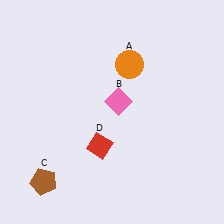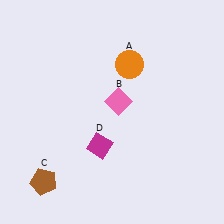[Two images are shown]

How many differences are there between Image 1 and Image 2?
There is 1 difference between the two images.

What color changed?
The diamond (D) changed from red in Image 1 to magenta in Image 2.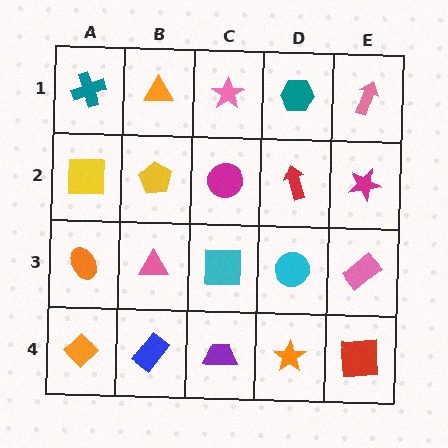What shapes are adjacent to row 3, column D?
A red arrow (row 2, column D), an orange star (row 4, column D), a cyan square (row 3, column C), a pink rectangle (row 3, column E).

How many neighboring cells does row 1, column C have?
3.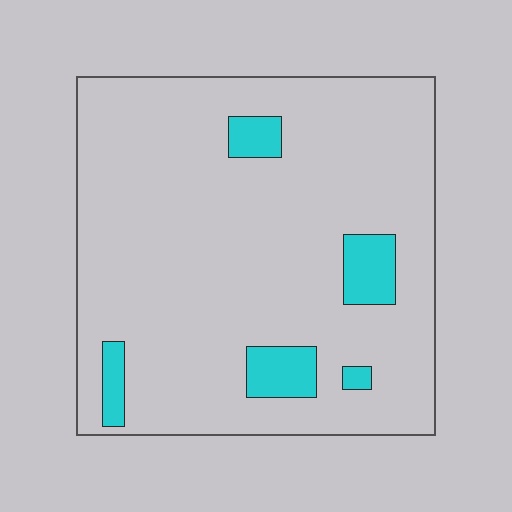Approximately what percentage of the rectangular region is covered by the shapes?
Approximately 10%.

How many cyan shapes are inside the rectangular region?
5.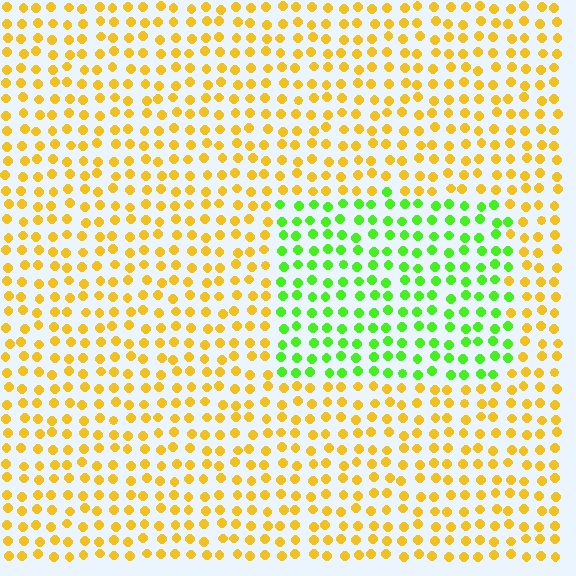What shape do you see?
I see a rectangle.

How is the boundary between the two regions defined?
The boundary is defined purely by a slight shift in hue (about 63 degrees). Spacing, size, and orientation are identical on both sides.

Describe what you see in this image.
The image is filled with small yellow elements in a uniform arrangement. A rectangle-shaped region is visible where the elements are tinted to a slightly different hue, forming a subtle color boundary.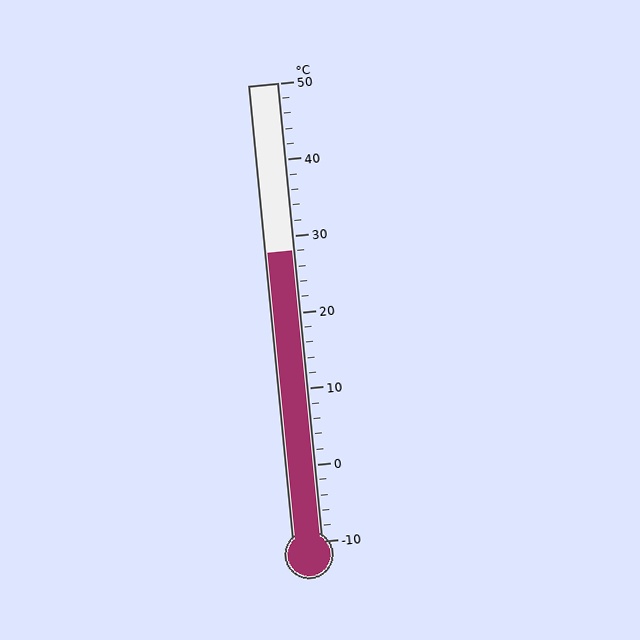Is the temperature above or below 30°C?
The temperature is below 30°C.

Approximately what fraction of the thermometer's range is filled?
The thermometer is filled to approximately 65% of its range.